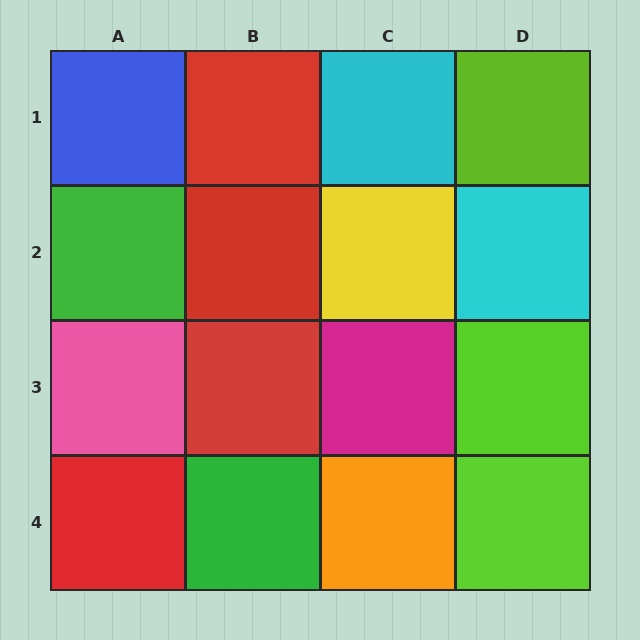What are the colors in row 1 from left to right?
Blue, red, cyan, lime.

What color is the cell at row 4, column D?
Lime.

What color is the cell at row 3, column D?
Lime.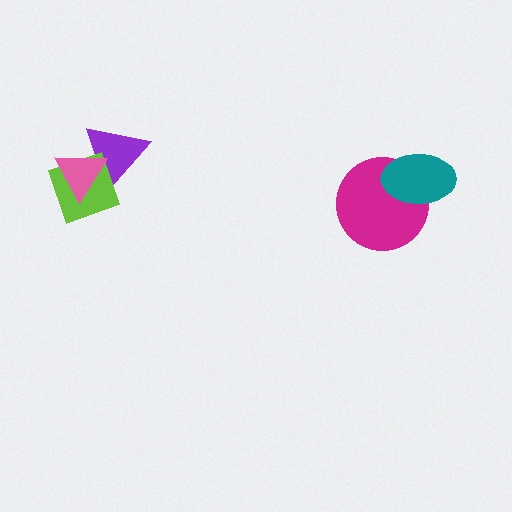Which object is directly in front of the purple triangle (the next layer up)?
The lime diamond is directly in front of the purple triangle.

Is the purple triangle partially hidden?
Yes, it is partially covered by another shape.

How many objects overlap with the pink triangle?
2 objects overlap with the pink triangle.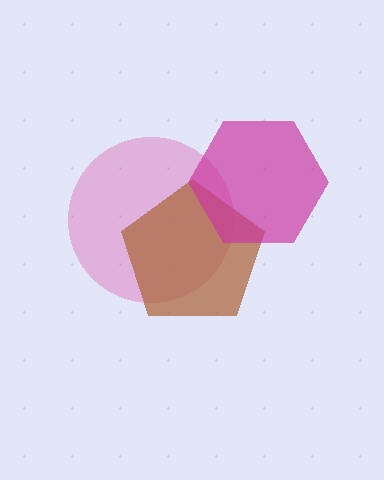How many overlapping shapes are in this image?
There are 3 overlapping shapes in the image.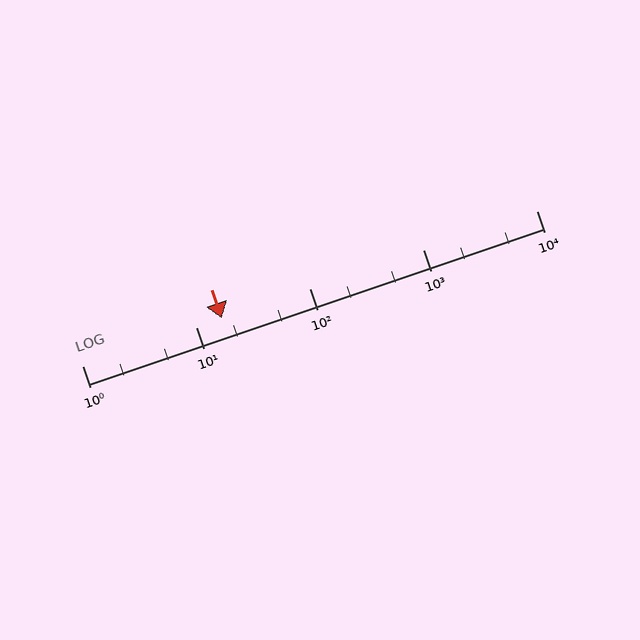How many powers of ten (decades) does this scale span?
The scale spans 4 decades, from 1 to 10000.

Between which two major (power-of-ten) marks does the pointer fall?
The pointer is between 10 and 100.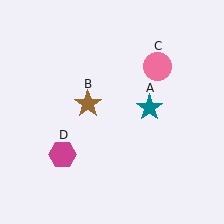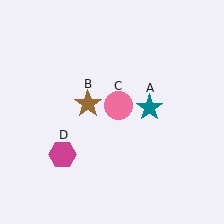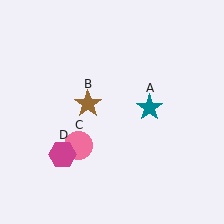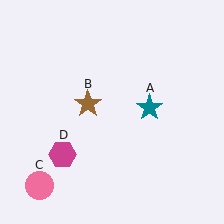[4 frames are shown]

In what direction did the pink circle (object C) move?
The pink circle (object C) moved down and to the left.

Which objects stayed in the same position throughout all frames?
Teal star (object A) and brown star (object B) and magenta hexagon (object D) remained stationary.